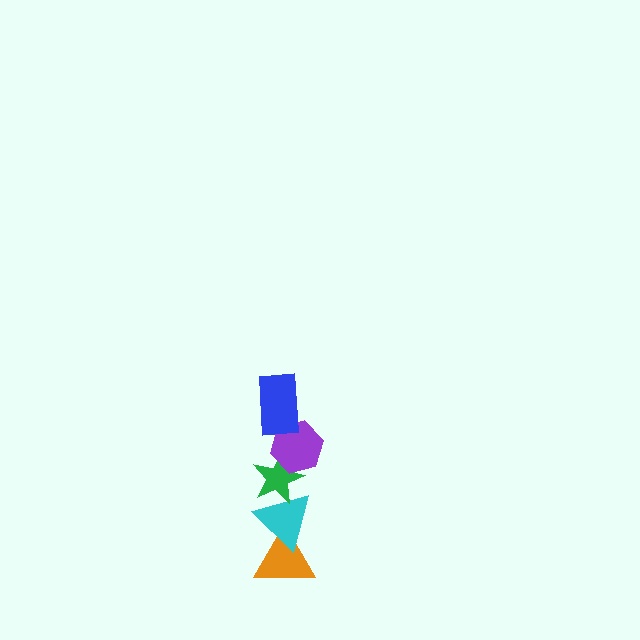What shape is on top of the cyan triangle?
The green star is on top of the cyan triangle.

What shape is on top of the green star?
The purple hexagon is on top of the green star.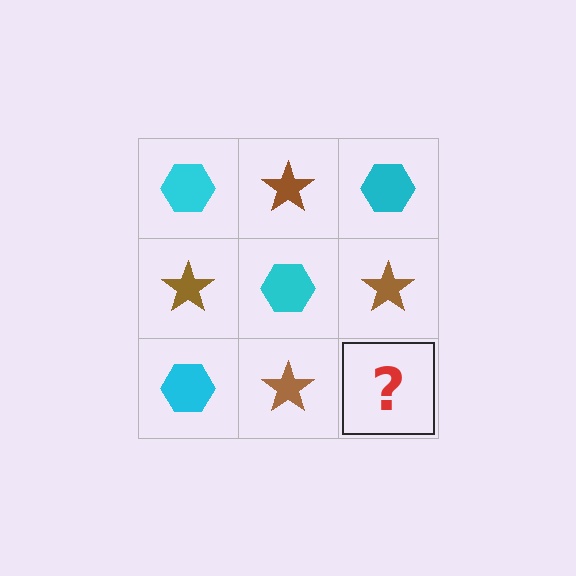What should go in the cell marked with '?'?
The missing cell should contain a cyan hexagon.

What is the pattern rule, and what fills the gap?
The rule is that it alternates cyan hexagon and brown star in a checkerboard pattern. The gap should be filled with a cyan hexagon.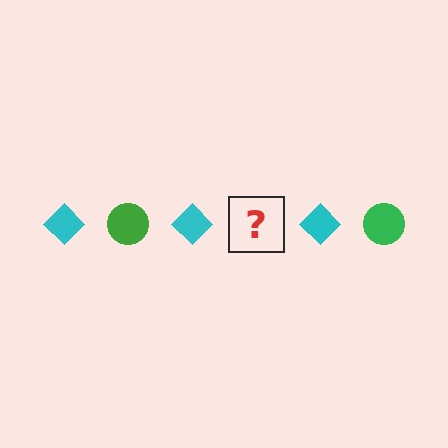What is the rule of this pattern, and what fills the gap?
The rule is that the pattern alternates between cyan diamond and green circle. The gap should be filled with a green circle.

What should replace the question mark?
The question mark should be replaced with a green circle.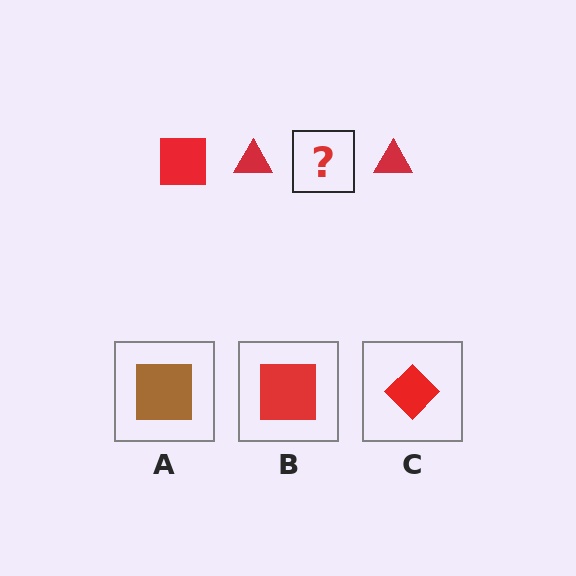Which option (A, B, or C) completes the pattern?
B.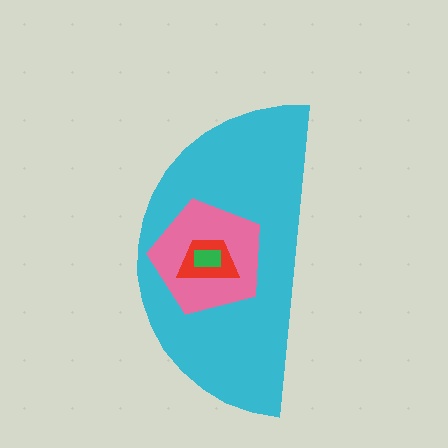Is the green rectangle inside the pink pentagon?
Yes.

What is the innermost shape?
The green rectangle.